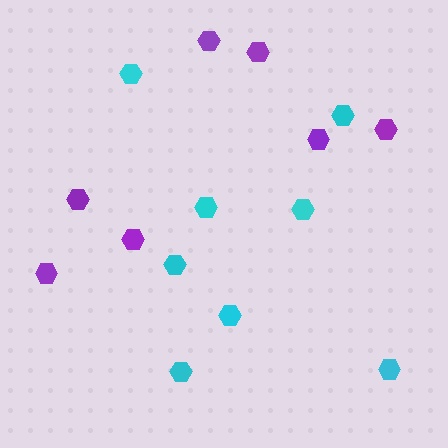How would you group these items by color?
There are 2 groups: one group of purple hexagons (7) and one group of cyan hexagons (8).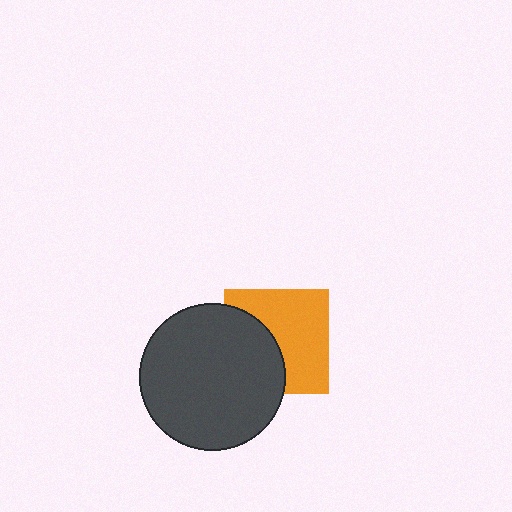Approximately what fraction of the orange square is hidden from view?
Roughly 41% of the orange square is hidden behind the dark gray circle.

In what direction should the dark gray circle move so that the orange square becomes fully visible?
The dark gray circle should move left. That is the shortest direction to clear the overlap and leave the orange square fully visible.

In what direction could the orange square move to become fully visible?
The orange square could move right. That would shift it out from behind the dark gray circle entirely.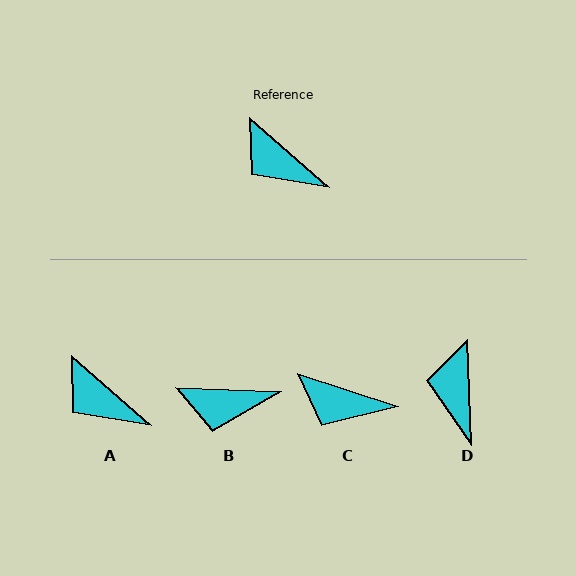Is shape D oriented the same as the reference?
No, it is off by about 46 degrees.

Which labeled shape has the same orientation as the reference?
A.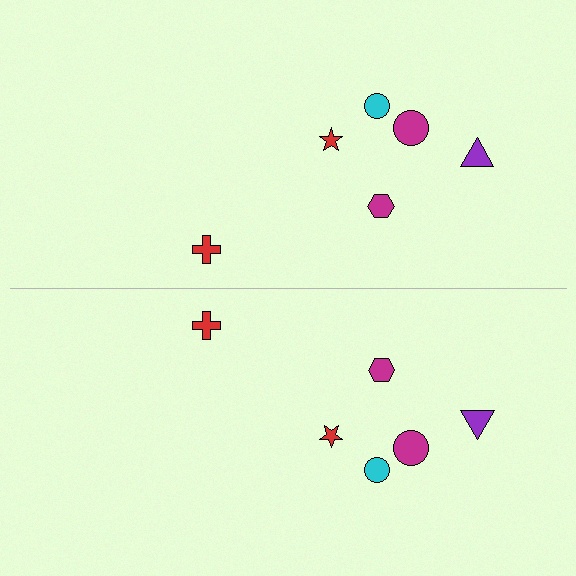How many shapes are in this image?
There are 12 shapes in this image.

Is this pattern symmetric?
Yes, this pattern has bilateral (reflection) symmetry.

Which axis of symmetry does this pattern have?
The pattern has a horizontal axis of symmetry running through the center of the image.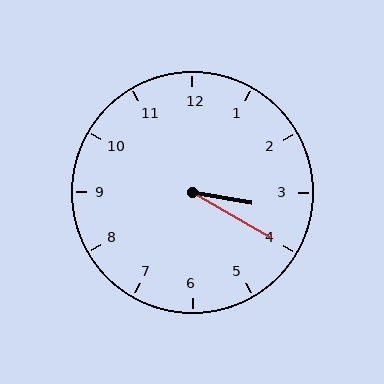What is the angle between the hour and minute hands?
Approximately 20 degrees.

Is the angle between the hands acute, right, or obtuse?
It is acute.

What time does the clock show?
3:20.